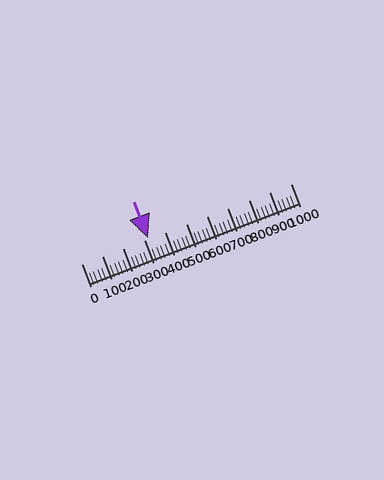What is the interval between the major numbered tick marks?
The major tick marks are spaced 100 units apart.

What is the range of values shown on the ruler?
The ruler shows values from 0 to 1000.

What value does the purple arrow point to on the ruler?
The purple arrow points to approximately 320.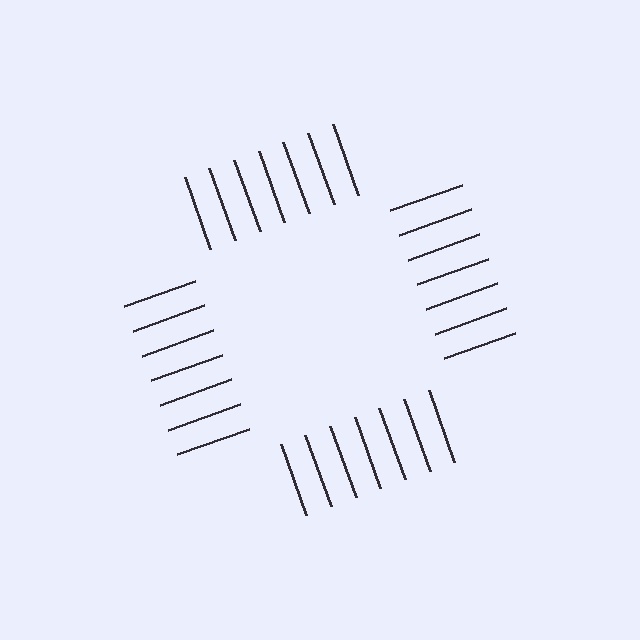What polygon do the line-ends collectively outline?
An illusory square — the line segments terminate on its edges but no continuous stroke is drawn.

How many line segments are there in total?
28 — 7 along each of the 4 edges.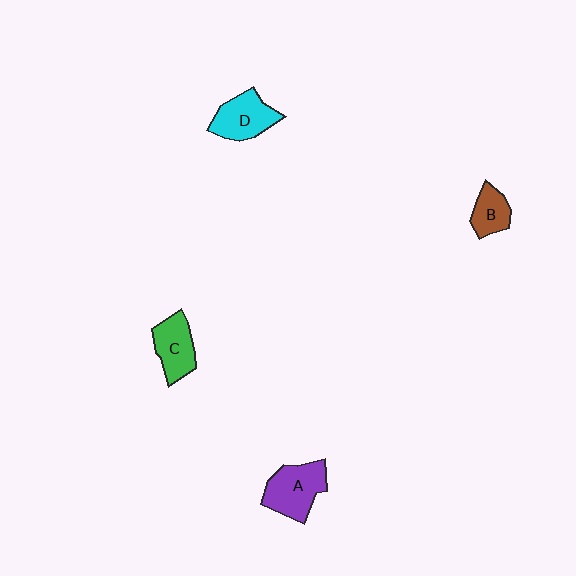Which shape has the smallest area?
Shape B (brown).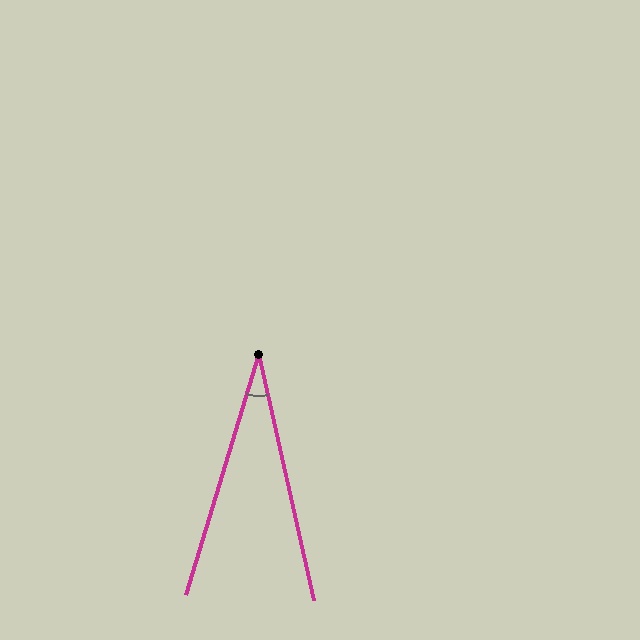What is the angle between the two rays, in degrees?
Approximately 29 degrees.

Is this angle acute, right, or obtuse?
It is acute.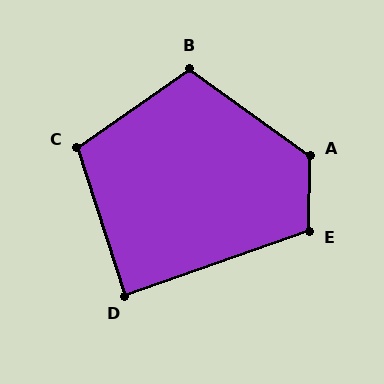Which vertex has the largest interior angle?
A, at approximately 125 degrees.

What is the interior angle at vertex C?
Approximately 107 degrees (obtuse).